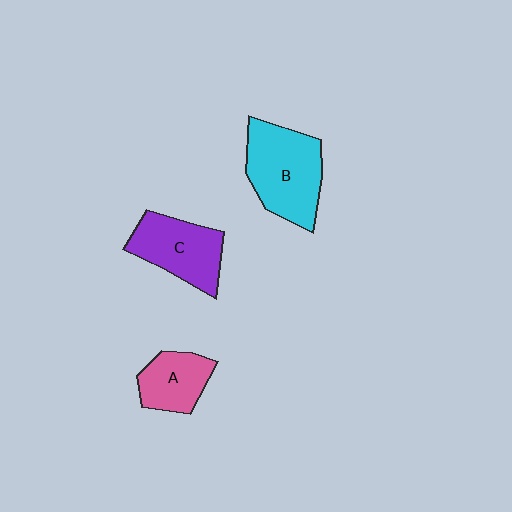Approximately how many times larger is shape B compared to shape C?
Approximately 1.3 times.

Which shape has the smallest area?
Shape A (pink).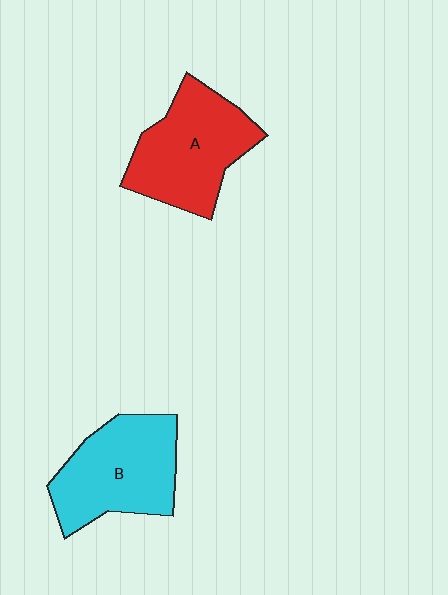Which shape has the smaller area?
Shape B (cyan).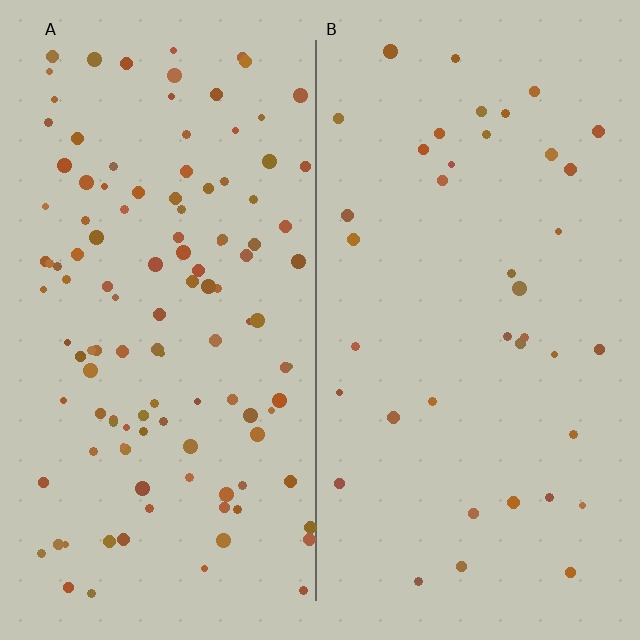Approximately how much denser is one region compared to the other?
Approximately 3.1× — region A over region B.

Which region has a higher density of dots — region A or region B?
A (the left).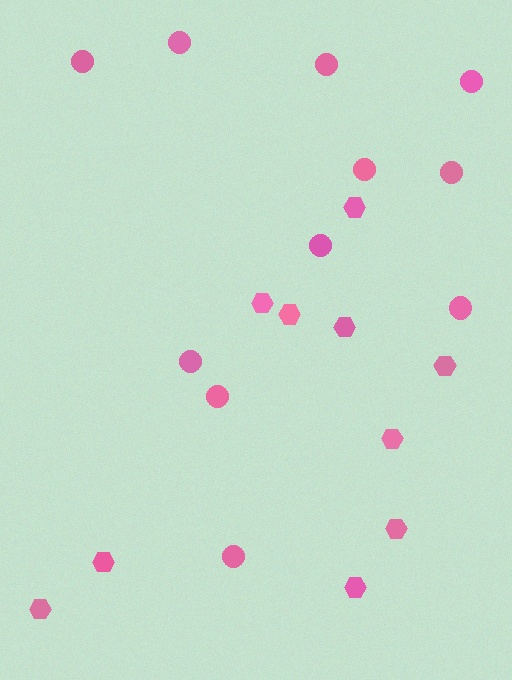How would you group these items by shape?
There are 2 groups: one group of hexagons (10) and one group of circles (11).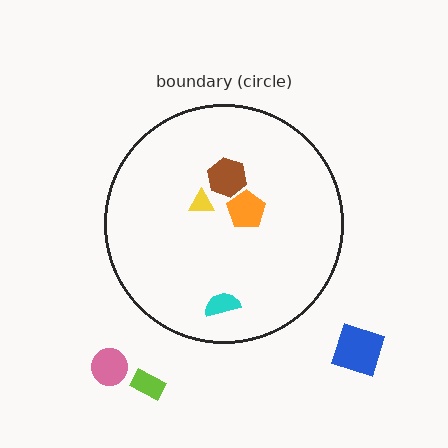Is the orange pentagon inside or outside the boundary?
Inside.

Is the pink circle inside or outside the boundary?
Outside.